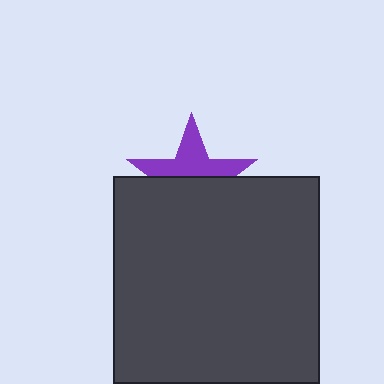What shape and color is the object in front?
The object in front is a dark gray square.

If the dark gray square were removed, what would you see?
You would see the complete purple star.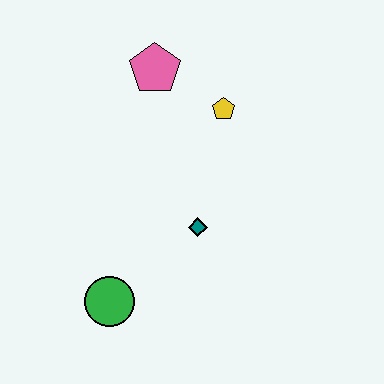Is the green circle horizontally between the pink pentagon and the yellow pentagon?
No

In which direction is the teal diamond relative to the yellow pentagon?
The teal diamond is below the yellow pentagon.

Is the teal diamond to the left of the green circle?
No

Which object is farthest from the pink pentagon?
The green circle is farthest from the pink pentagon.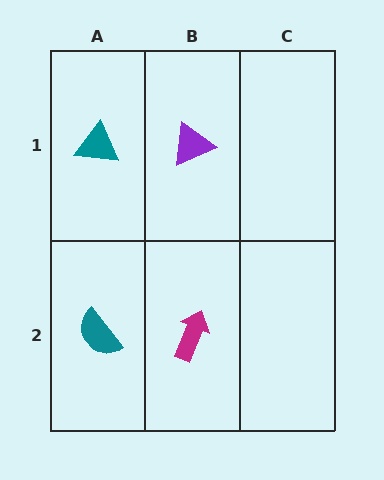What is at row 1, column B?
A purple triangle.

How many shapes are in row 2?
2 shapes.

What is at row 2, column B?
A magenta arrow.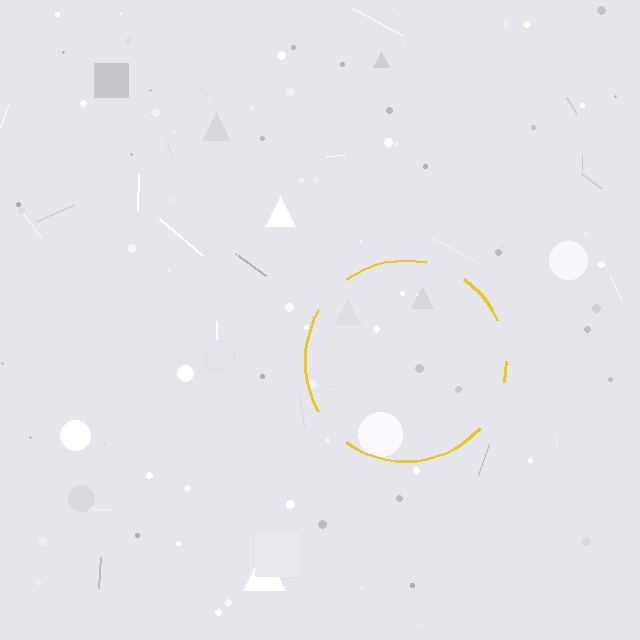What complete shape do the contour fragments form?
The contour fragments form a circle.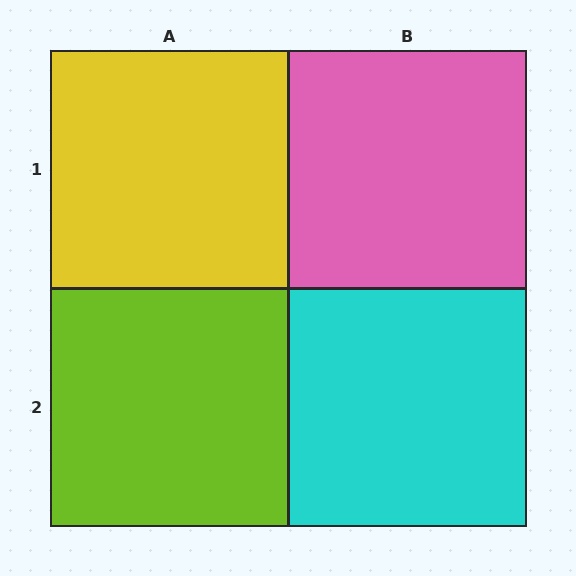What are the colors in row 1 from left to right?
Yellow, pink.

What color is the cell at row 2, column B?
Cyan.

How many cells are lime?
1 cell is lime.